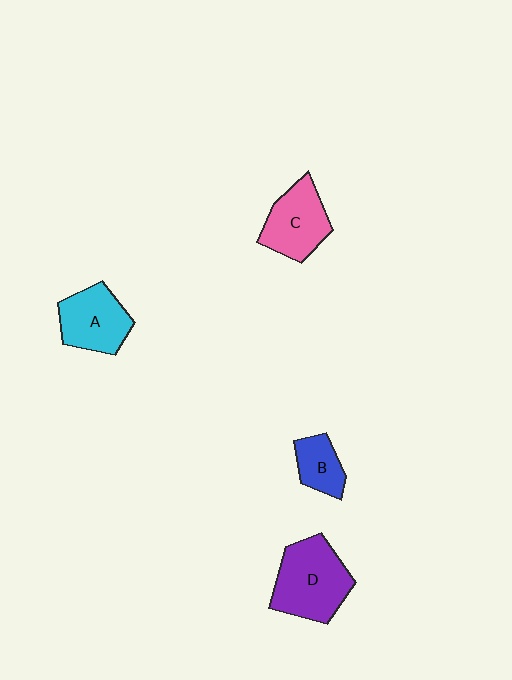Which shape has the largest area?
Shape D (purple).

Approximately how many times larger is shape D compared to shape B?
Approximately 2.2 times.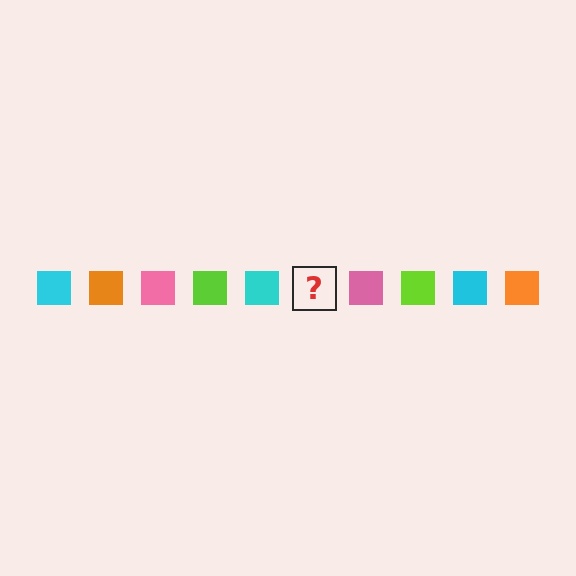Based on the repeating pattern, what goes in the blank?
The blank should be an orange square.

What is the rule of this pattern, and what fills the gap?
The rule is that the pattern cycles through cyan, orange, pink, lime squares. The gap should be filled with an orange square.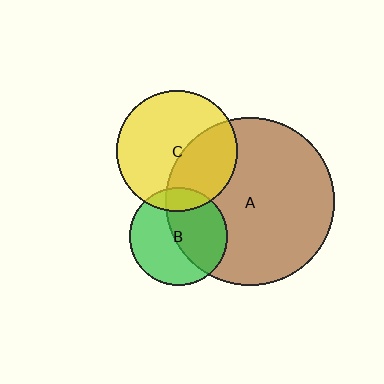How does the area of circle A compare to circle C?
Approximately 1.9 times.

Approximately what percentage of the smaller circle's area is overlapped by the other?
Approximately 40%.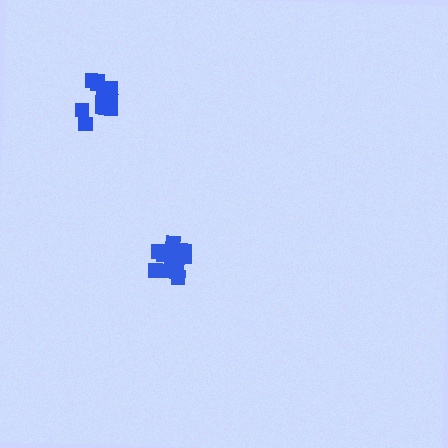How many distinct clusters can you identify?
There are 2 distinct clusters.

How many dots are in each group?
Group 1: 16 dots, Group 2: 14 dots (30 total).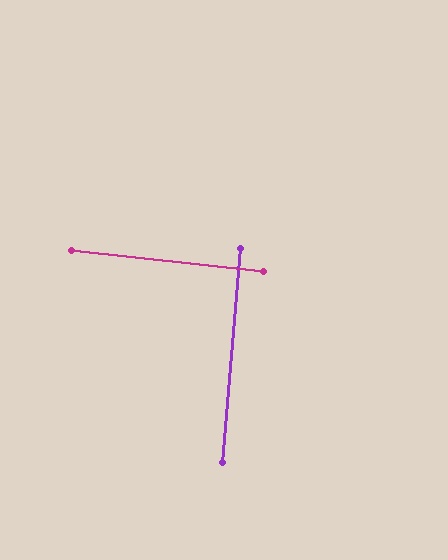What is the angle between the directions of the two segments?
Approximately 89 degrees.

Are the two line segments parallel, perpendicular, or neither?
Perpendicular — they meet at approximately 89°.